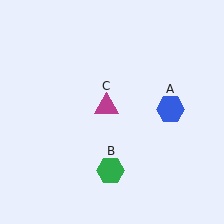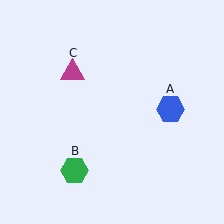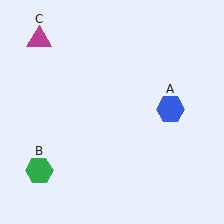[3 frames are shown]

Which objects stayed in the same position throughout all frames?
Blue hexagon (object A) remained stationary.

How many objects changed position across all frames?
2 objects changed position: green hexagon (object B), magenta triangle (object C).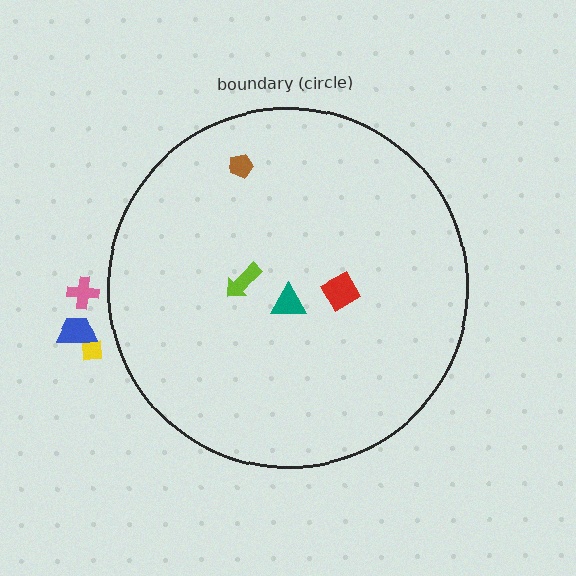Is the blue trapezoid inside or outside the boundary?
Outside.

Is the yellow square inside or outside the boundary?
Outside.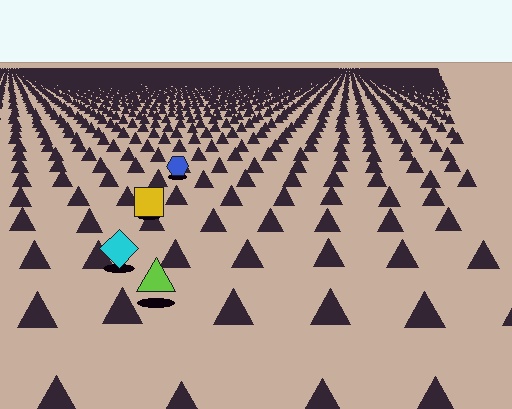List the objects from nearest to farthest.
From nearest to farthest: the lime triangle, the cyan diamond, the yellow square, the blue hexagon.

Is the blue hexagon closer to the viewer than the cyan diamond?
No. The cyan diamond is closer — you can tell from the texture gradient: the ground texture is coarser near it.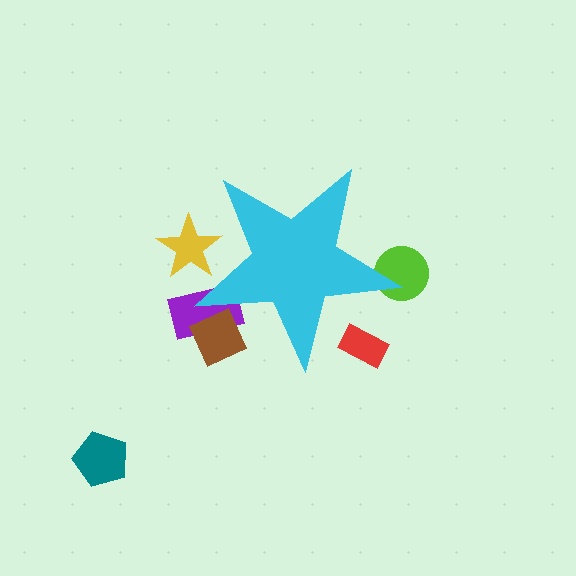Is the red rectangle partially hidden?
Yes, the red rectangle is partially hidden behind the cyan star.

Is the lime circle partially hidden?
Yes, the lime circle is partially hidden behind the cyan star.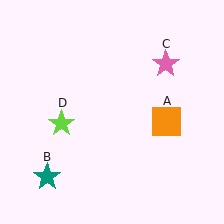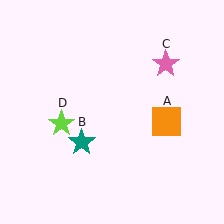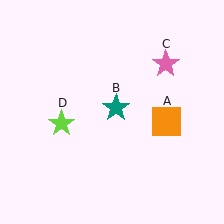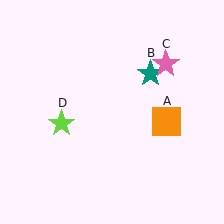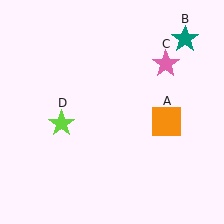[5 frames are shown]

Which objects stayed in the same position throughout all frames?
Orange square (object A) and pink star (object C) and lime star (object D) remained stationary.